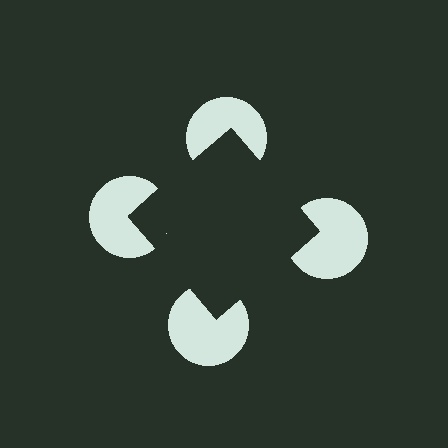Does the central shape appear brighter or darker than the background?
It typically appears slightly darker than the background, even though no actual brightness change is drawn.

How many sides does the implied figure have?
4 sides.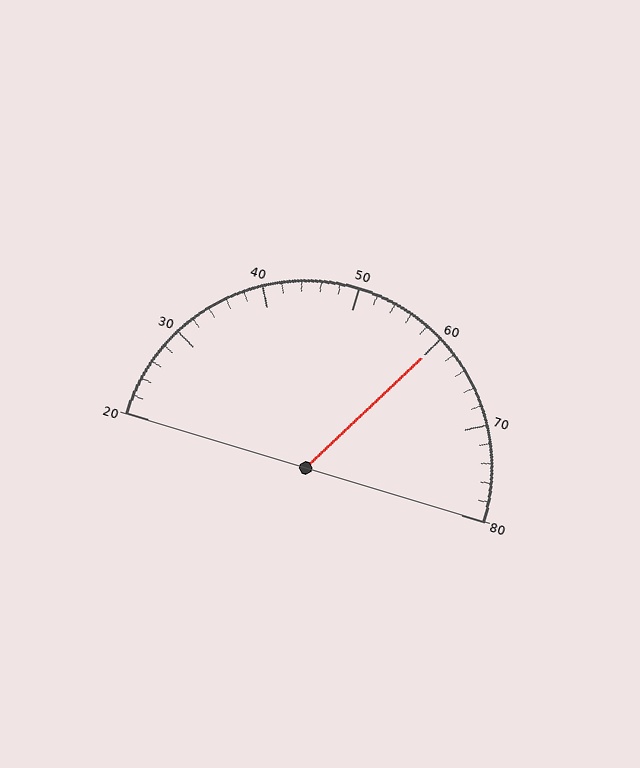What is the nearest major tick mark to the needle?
The nearest major tick mark is 60.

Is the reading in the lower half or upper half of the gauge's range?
The reading is in the upper half of the range (20 to 80).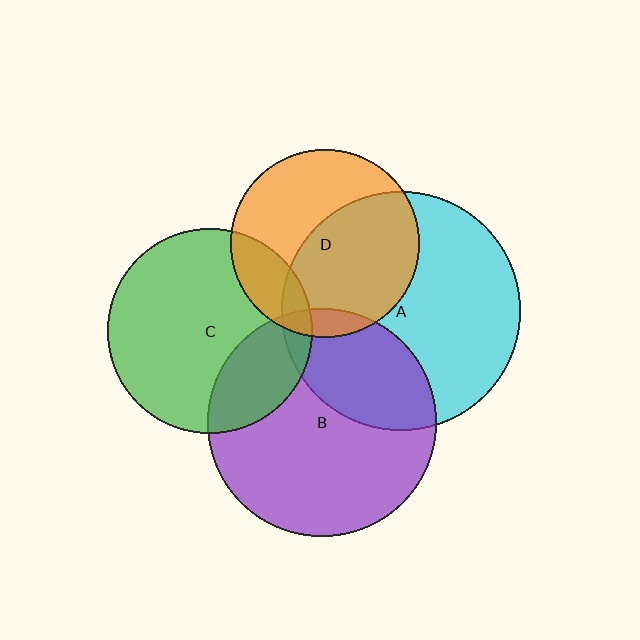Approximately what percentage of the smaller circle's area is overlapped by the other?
Approximately 55%.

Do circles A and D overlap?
Yes.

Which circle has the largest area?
Circle A (cyan).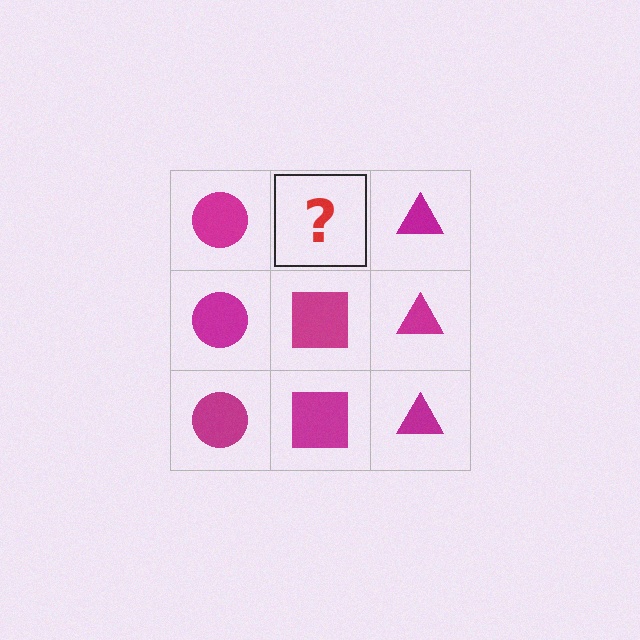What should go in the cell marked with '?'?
The missing cell should contain a magenta square.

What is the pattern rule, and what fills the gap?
The rule is that each column has a consistent shape. The gap should be filled with a magenta square.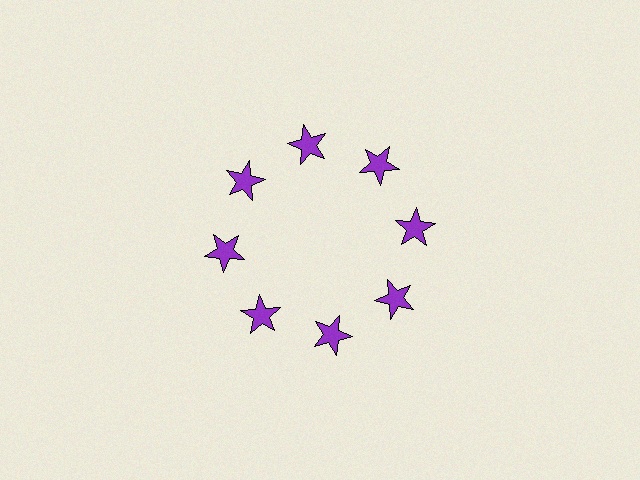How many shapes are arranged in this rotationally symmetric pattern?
There are 8 shapes, arranged in 8 groups of 1.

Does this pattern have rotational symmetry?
Yes, this pattern has 8-fold rotational symmetry. It looks the same after rotating 45 degrees around the center.